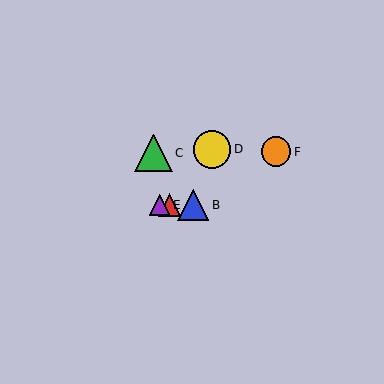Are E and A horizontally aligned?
Yes, both are at y≈205.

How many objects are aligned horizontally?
3 objects (A, B, E) are aligned horizontally.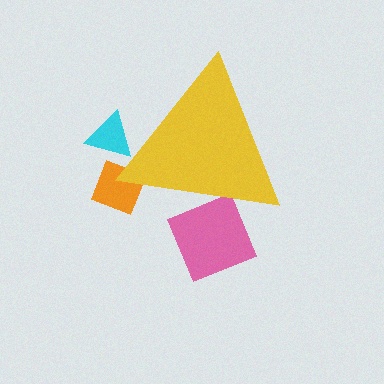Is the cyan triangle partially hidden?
Yes, the cyan triangle is partially hidden behind the yellow triangle.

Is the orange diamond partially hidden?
Yes, the orange diamond is partially hidden behind the yellow triangle.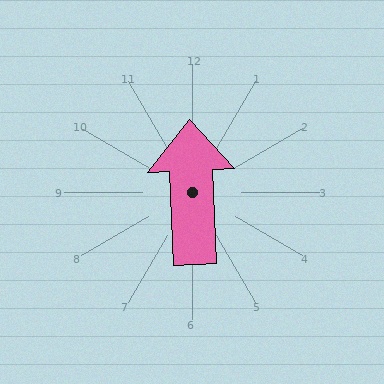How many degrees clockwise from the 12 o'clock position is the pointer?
Approximately 358 degrees.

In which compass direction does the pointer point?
North.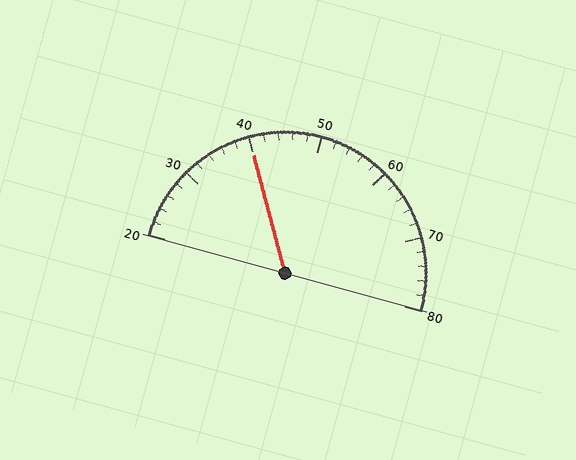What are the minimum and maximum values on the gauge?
The gauge ranges from 20 to 80.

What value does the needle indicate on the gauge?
The needle indicates approximately 40.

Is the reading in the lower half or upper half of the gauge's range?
The reading is in the lower half of the range (20 to 80).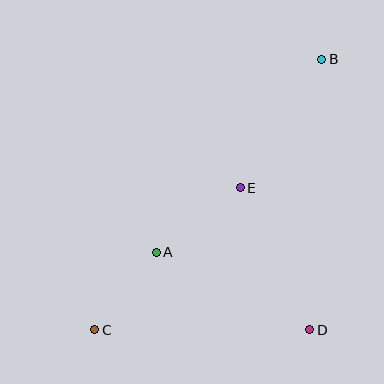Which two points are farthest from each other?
Points B and C are farthest from each other.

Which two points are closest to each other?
Points A and C are closest to each other.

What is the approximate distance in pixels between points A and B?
The distance between A and B is approximately 254 pixels.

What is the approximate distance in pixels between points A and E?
The distance between A and E is approximately 106 pixels.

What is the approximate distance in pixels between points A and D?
The distance between A and D is approximately 172 pixels.